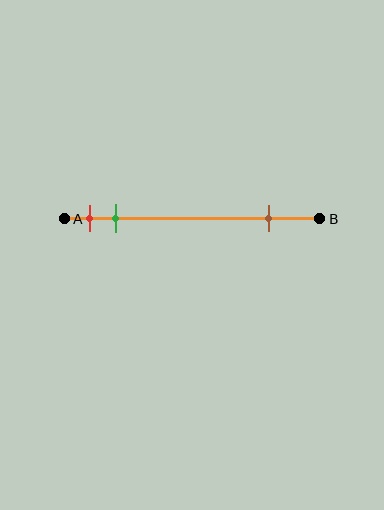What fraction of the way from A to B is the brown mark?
The brown mark is approximately 80% (0.8) of the way from A to B.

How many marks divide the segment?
There are 3 marks dividing the segment.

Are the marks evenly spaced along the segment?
No, the marks are not evenly spaced.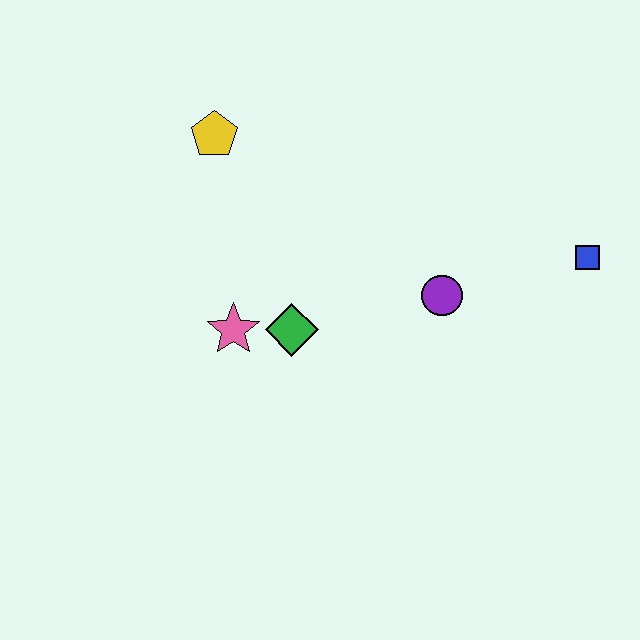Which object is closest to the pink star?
The green diamond is closest to the pink star.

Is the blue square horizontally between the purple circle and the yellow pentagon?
No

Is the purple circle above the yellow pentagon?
No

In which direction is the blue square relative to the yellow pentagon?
The blue square is to the right of the yellow pentagon.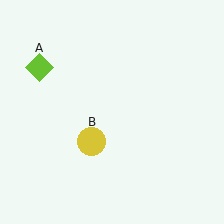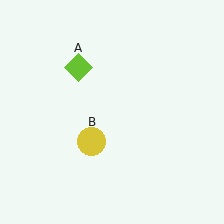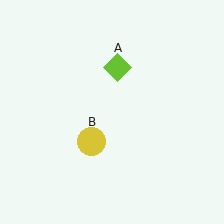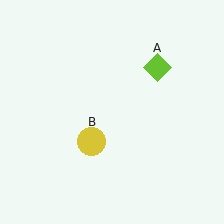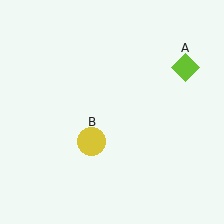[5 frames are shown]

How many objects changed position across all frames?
1 object changed position: lime diamond (object A).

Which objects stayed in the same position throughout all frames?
Yellow circle (object B) remained stationary.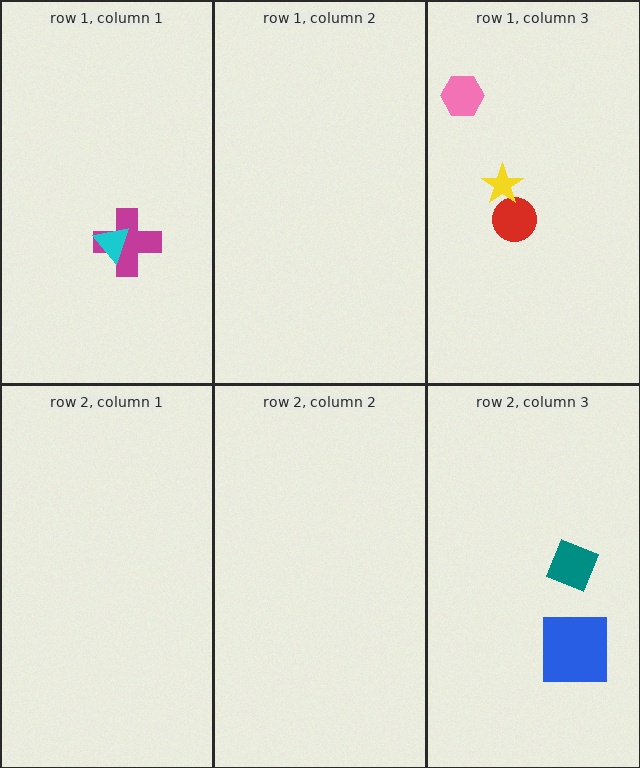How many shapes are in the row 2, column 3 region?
2.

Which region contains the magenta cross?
The row 1, column 1 region.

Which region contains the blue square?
The row 2, column 3 region.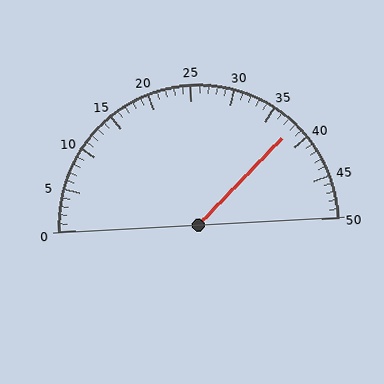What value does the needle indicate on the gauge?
The needle indicates approximately 38.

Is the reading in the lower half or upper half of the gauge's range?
The reading is in the upper half of the range (0 to 50).